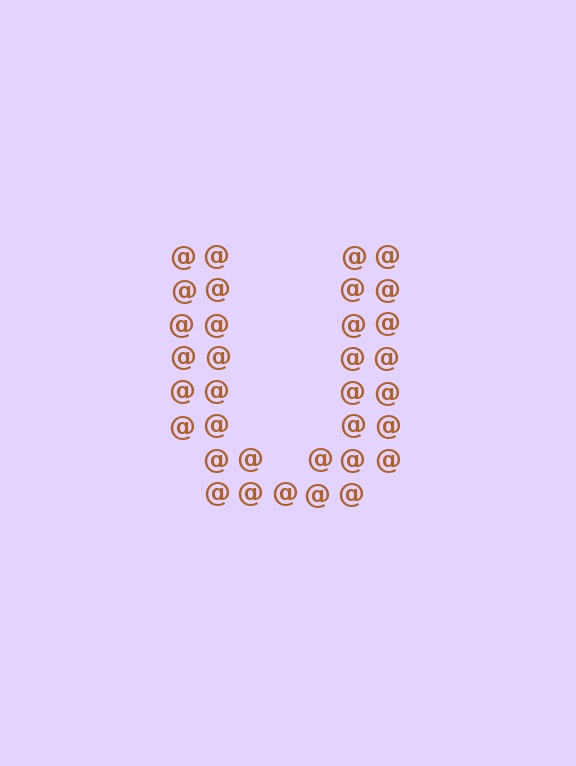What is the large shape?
The large shape is the letter U.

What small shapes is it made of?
It is made of small at signs.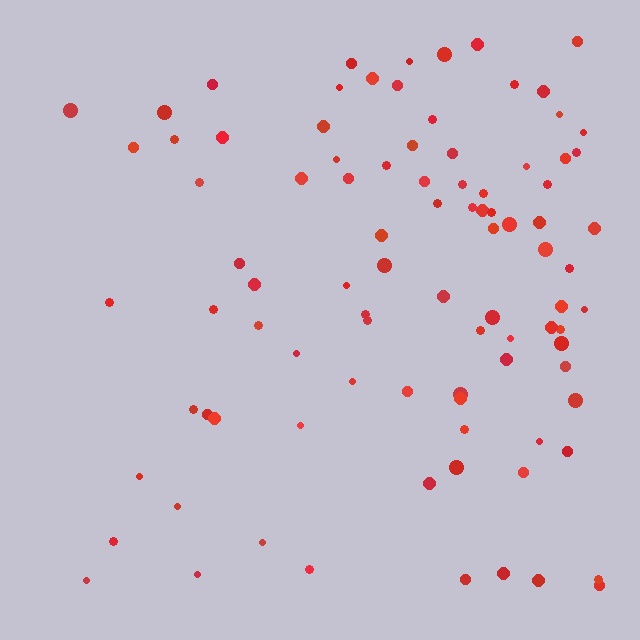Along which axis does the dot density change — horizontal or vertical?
Horizontal.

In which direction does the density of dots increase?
From left to right, with the right side densest.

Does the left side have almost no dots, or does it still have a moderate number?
Still a moderate number, just noticeably fewer than the right.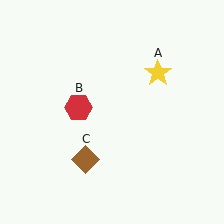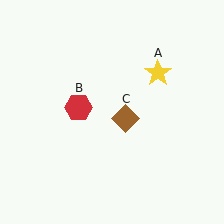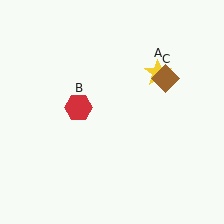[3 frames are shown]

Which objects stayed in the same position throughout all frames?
Yellow star (object A) and red hexagon (object B) remained stationary.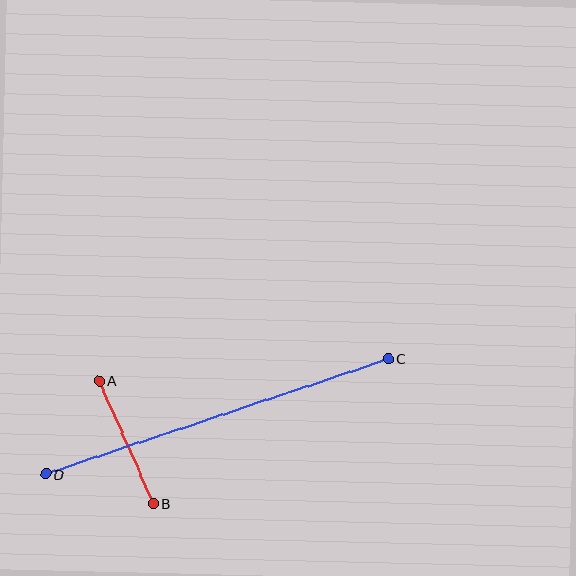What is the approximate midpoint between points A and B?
The midpoint is at approximately (126, 442) pixels.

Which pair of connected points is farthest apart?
Points C and D are farthest apart.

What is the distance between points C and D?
The distance is approximately 362 pixels.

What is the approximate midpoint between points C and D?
The midpoint is at approximately (217, 416) pixels.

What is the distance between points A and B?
The distance is approximately 134 pixels.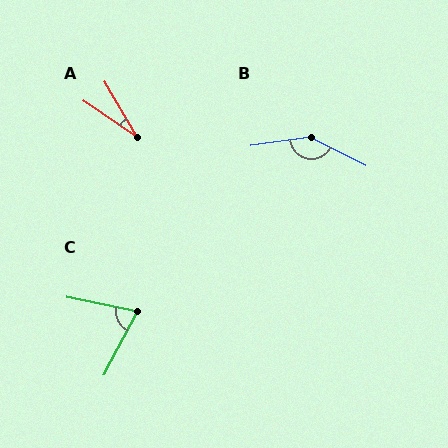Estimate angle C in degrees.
Approximately 74 degrees.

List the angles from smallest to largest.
A (25°), C (74°), B (145°).